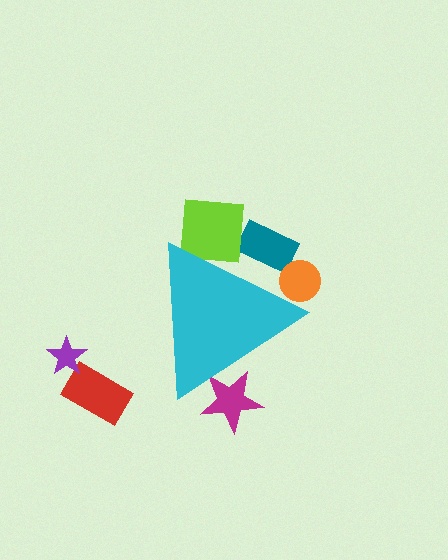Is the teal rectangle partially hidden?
Yes, the teal rectangle is partially hidden behind the cyan triangle.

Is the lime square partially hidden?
Yes, the lime square is partially hidden behind the cyan triangle.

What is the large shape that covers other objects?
A cyan triangle.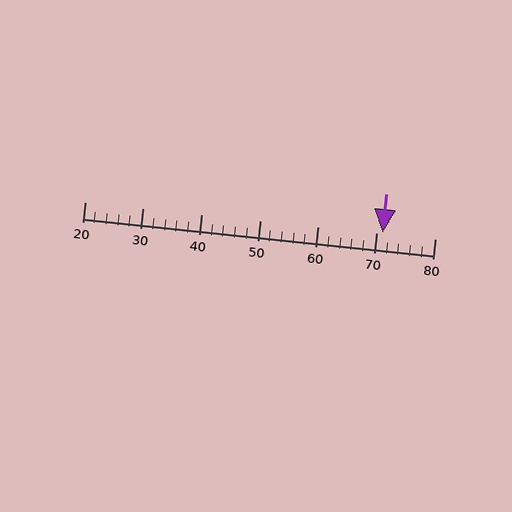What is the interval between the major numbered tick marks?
The major tick marks are spaced 10 units apart.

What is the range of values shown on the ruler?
The ruler shows values from 20 to 80.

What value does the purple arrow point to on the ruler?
The purple arrow points to approximately 71.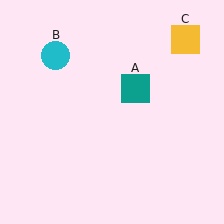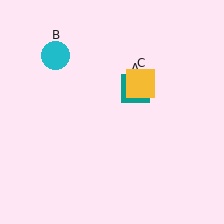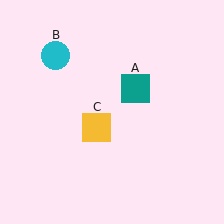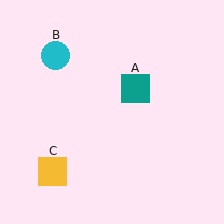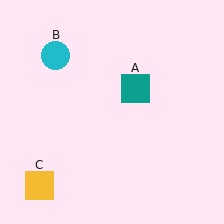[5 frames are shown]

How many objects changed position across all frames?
1 object changed position: yellow square (object C).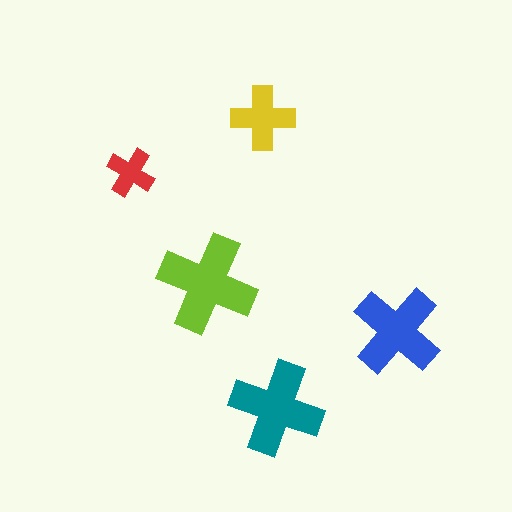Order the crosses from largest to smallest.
the lime one, the teal one, the blue one, the yellow one, the red one.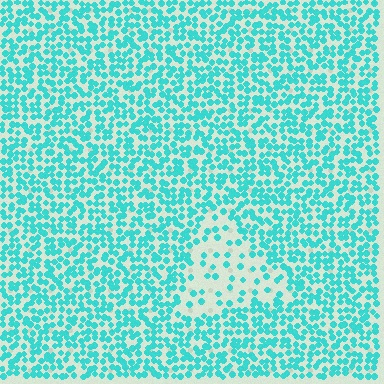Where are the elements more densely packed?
The elements are more densely packed outside the triangle boundary.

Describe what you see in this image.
The image contains small cyan elements arranged at two different densities. A triangle-shaped region is visible where the elements are less densely packed than the surrounding area.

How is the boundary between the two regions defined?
The boundary is defined by a change in element density (approximately 3.0x ratio). All elements are the same color, size, and shape.